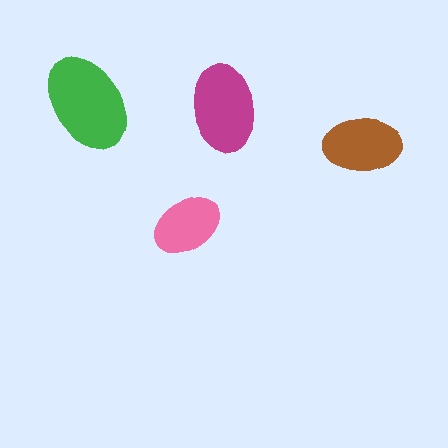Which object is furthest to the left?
The green ellipse is leftmost.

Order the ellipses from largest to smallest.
the green one, the magenta one, the brown one, the pink one.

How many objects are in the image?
There are 4 objects in the image.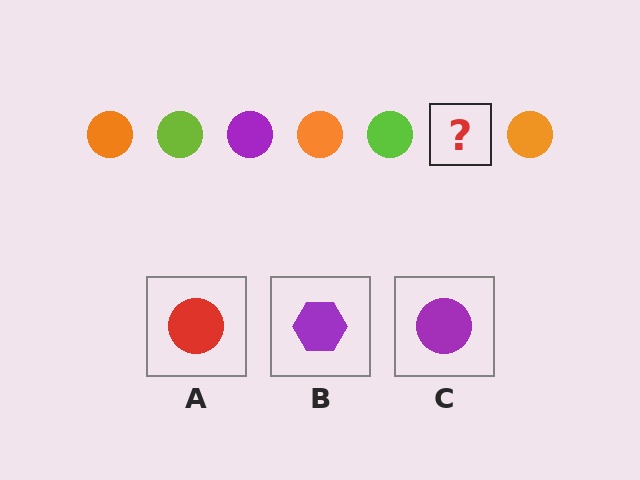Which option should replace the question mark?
Option C.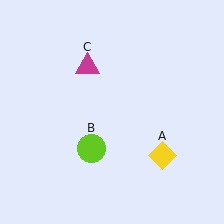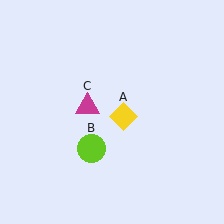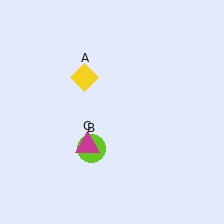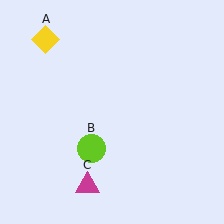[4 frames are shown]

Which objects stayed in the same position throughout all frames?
Lime circle (object B) remained stationary.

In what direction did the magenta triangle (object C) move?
The magenta triangle (object C) moved down.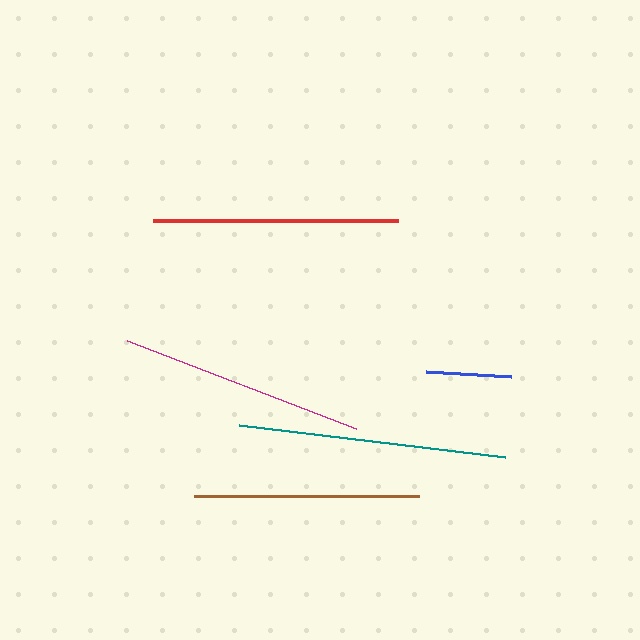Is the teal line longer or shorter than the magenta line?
The teal line is longer than the magenta line.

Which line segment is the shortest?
The blue line is the shortest at approximately 85 pixels.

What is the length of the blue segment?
The blue segment is approximately 85 pixels long.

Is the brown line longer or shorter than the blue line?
The brown line is longer than the blue line.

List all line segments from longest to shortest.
From longest to shortest: teal, red, magenta, brown, blue.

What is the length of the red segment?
The red segment is approximately 245 pixels long.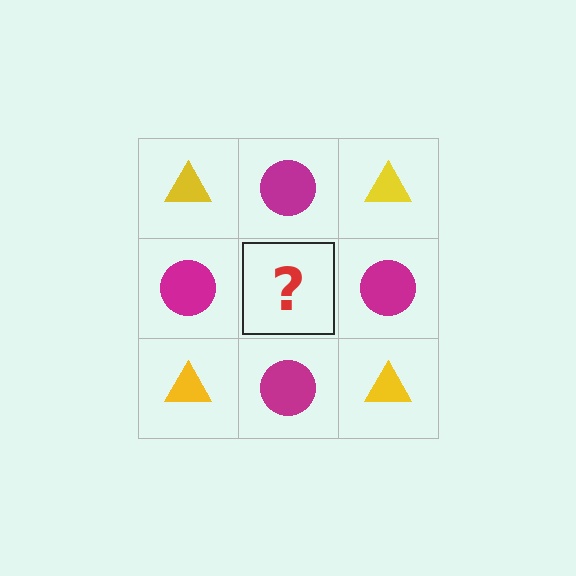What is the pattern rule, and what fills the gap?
The rule is that it alternates yellow triangle and magenta circle in a checkerboard pattern. The gap should be filled with a yellow triangle.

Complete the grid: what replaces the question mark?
The question mark should be replaced with a yellow triangle.